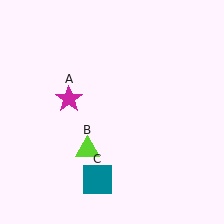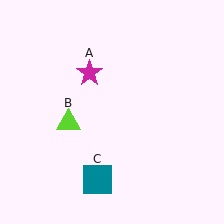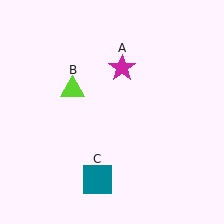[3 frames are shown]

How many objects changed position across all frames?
2 objects changed position: magenta star (object A), lime triangle (object B).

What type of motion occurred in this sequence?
The magenta star (object A), lime triangle (object B) rotated clockwise around the center of the scene.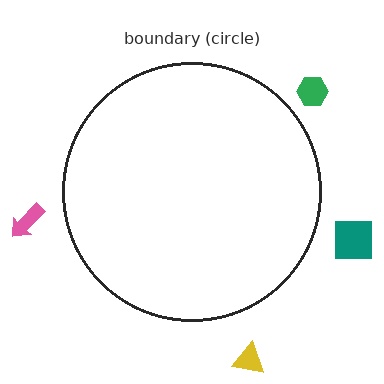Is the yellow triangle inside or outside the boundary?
Outside.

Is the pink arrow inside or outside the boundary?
Outside.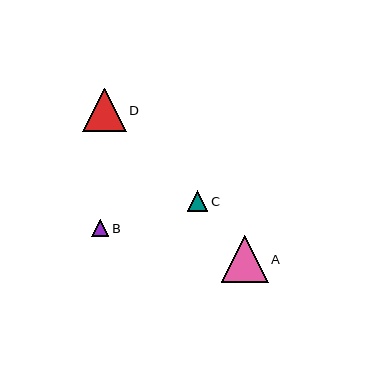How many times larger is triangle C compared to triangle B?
Triangle C is approximately 1.2 times the size of triangle B.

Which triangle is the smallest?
Triangle B is the smallest with a size of approximately 17 pixels.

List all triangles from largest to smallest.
From largest to smallest: A, D, C, B.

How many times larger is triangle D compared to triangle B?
Triangle D is approximately 2.6 times the size of triangle B.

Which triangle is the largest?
Triangle A is the largest with a size of approximately 47 pixels.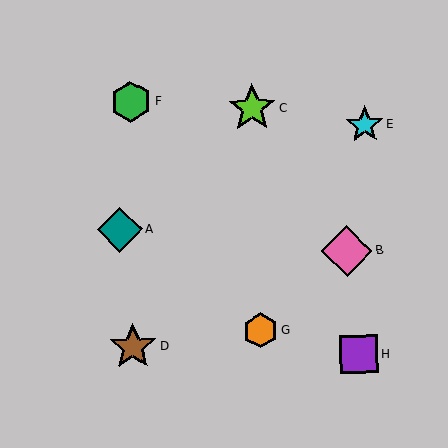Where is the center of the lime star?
The center of the lime star is at (252, 108).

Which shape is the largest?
The pink diamond (labeled B) is the largest.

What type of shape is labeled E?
Shape E is a cyan star.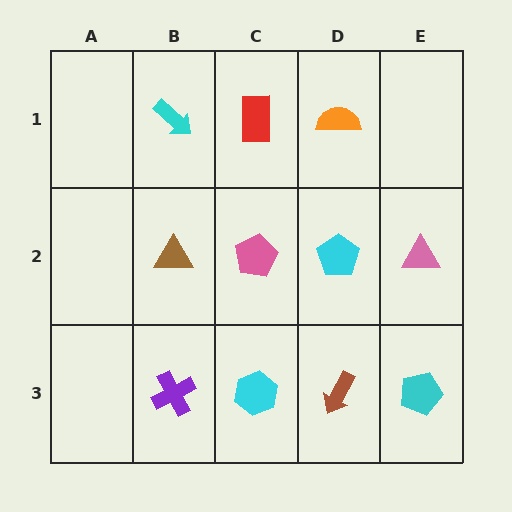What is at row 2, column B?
A brown triangle.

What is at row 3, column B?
A purple cross.